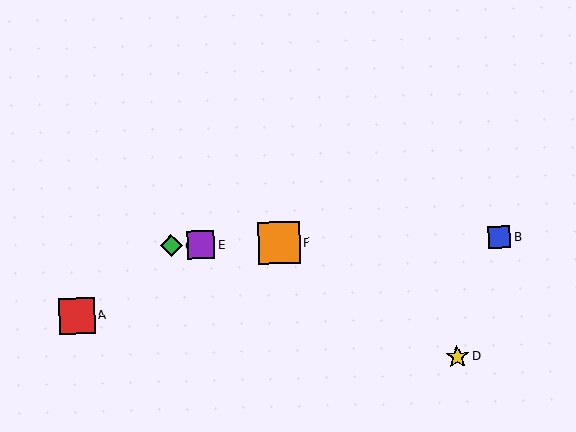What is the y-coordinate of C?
Object C is at y≈246.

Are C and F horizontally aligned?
Yes, both are at y≈246.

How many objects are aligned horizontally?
4 objects (B, C, E, F) are aligned horizontally.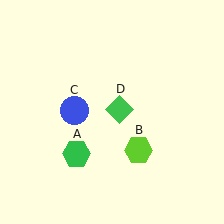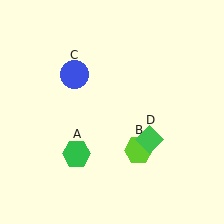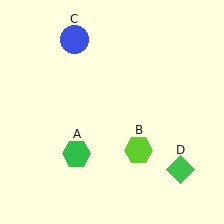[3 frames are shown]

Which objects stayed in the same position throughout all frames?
Green hexagon (object A) and lime hexagon (object B) remained stationary.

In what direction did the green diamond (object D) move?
The green diamond (object D) moved down and to the right.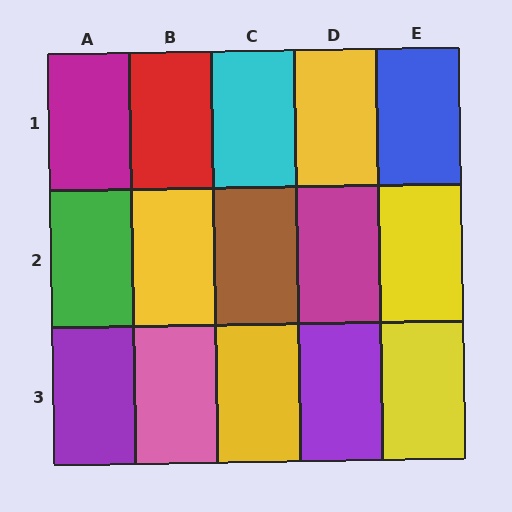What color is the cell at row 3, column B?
Pink.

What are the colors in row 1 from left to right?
Magenta, red, cyan, yellow, blue.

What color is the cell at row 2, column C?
Brown.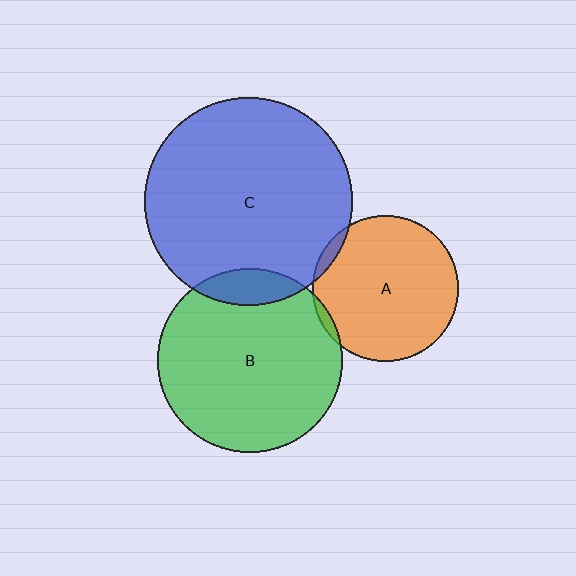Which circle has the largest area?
Circle C (blue).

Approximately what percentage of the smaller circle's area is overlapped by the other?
Approximately 10%.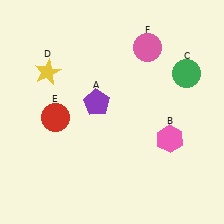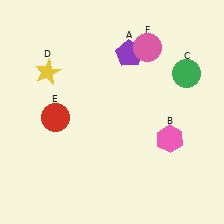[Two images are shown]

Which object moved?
The purple pentagon (A) moved up.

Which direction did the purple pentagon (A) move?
The purple pentagon (A) moved up.